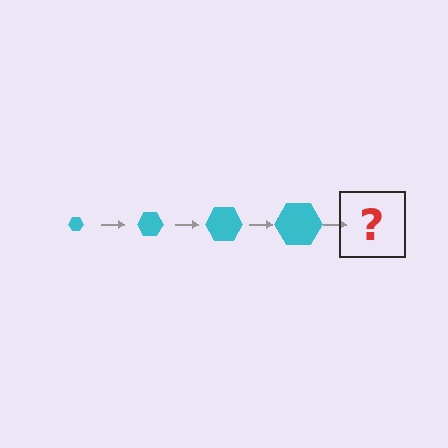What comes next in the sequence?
The next element should be a cyan hexagon, larger than the previous one.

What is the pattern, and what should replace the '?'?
The pattern is that the hexagon gets progressively larger each step. The '?' should be a cyan hexagon, larger than the previous one.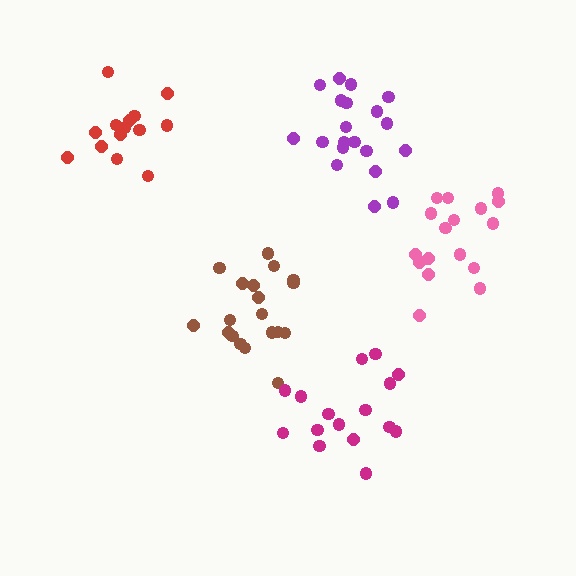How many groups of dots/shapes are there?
There are 5 groups.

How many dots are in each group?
Group 1: 19 dots, Group 2: 14 dots, Group 3: 16 dots, Group 4: 17 dots, Group 5: 20 dots (86 total).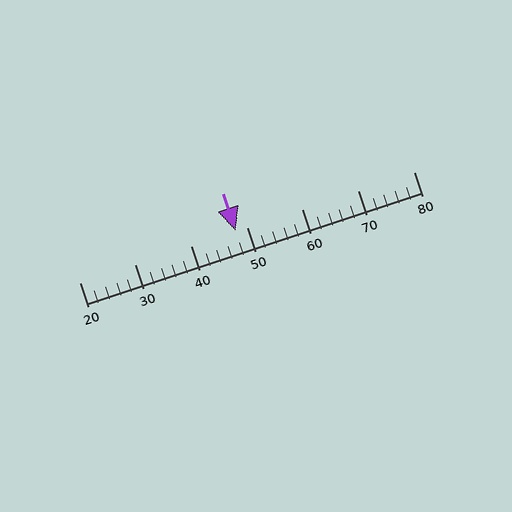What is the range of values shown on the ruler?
The ruler shows values from 20 to 80.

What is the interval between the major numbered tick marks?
The major tick marks are spaced 10 units apart.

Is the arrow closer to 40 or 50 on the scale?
The arrow is closer to 50.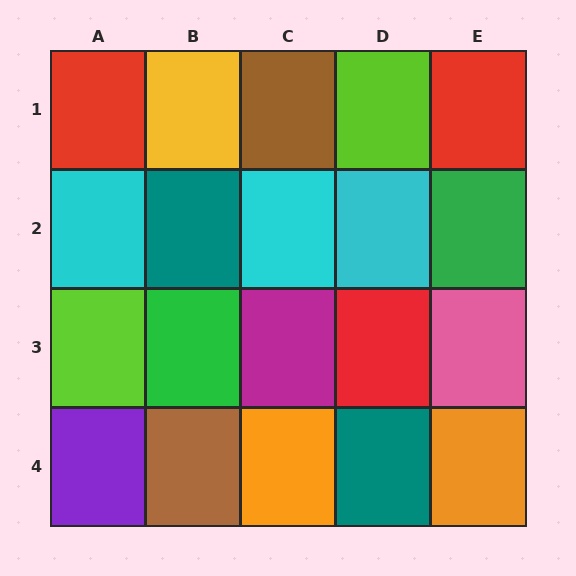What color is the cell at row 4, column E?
Orange.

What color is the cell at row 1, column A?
Red.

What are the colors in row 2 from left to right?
Cyan, teal, cyan, cyan, green.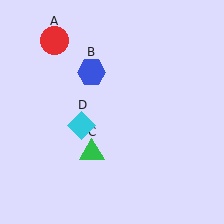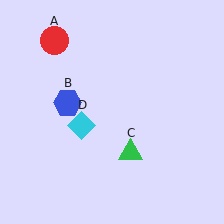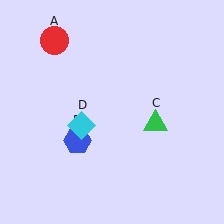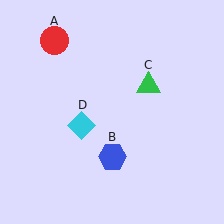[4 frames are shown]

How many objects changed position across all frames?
2 objects changed position: blue hexagon (object B), green triangle (object C).